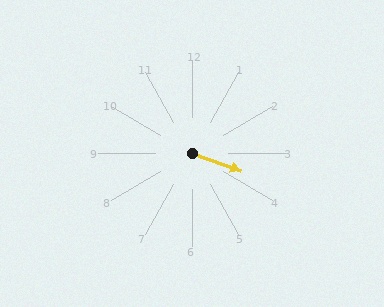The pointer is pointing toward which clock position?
Roughly 4 o'clock.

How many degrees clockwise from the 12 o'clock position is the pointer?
Approximately 109 degrees.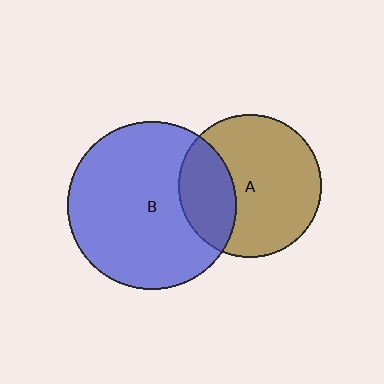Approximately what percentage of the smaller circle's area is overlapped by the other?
Approximately 30%.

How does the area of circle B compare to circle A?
Approximately 1.4 times.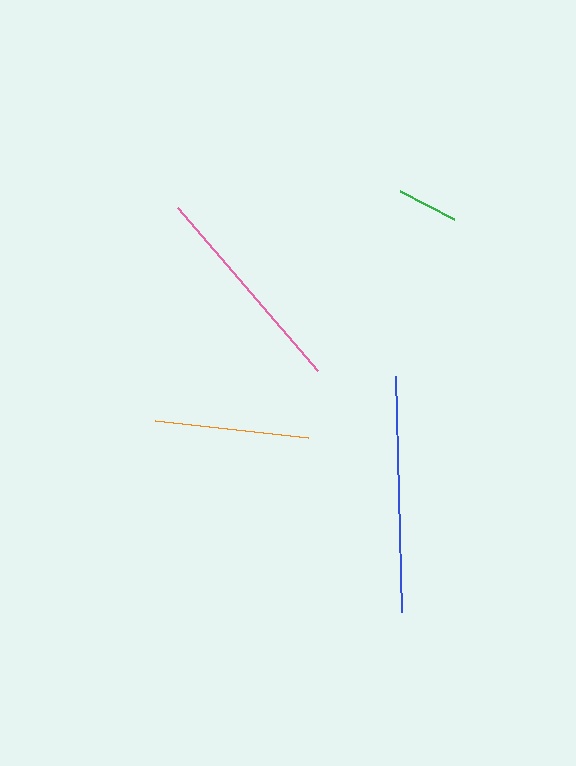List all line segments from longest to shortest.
From longest to shortest: blue, pink, orange, green.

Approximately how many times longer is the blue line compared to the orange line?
The blue line is approximately 1.5 times the length of the orange line.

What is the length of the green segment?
The green segment is approximately 61 pixels long.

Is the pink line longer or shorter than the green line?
The pink line is longer than the green line.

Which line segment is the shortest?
The green line is the shortest at approximately 61 pixels.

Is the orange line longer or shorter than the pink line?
The pink line is longer than the orange line.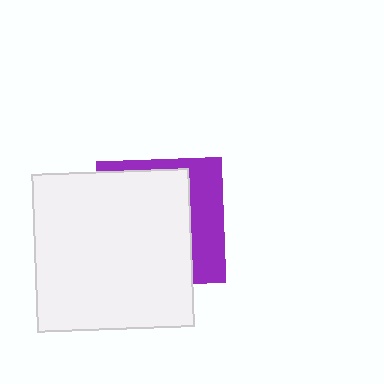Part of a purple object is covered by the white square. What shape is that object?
It is a square.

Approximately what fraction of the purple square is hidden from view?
Roughly 67% of the purple square is hidden behind the white square.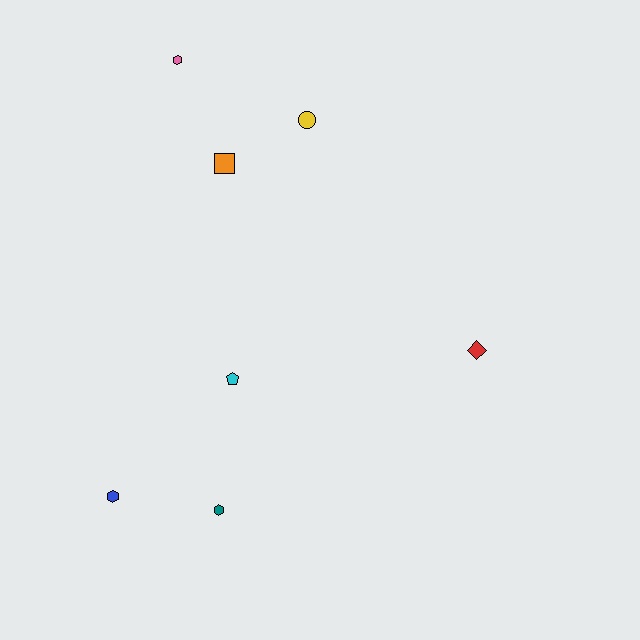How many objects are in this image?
There are 7 objects.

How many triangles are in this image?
There are no triangles.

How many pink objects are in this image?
There is 1 pink object.